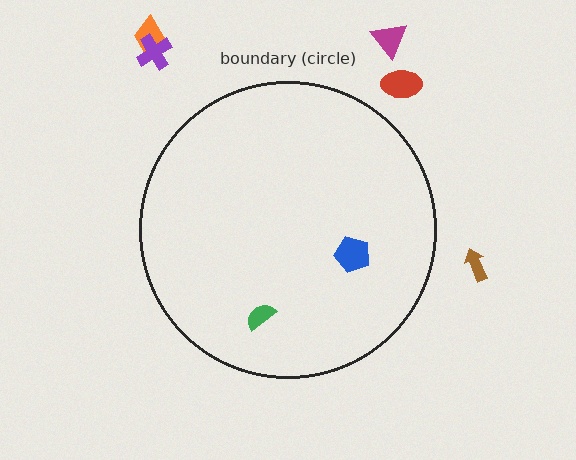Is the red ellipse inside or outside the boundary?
Outside.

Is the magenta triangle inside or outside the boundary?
Outside.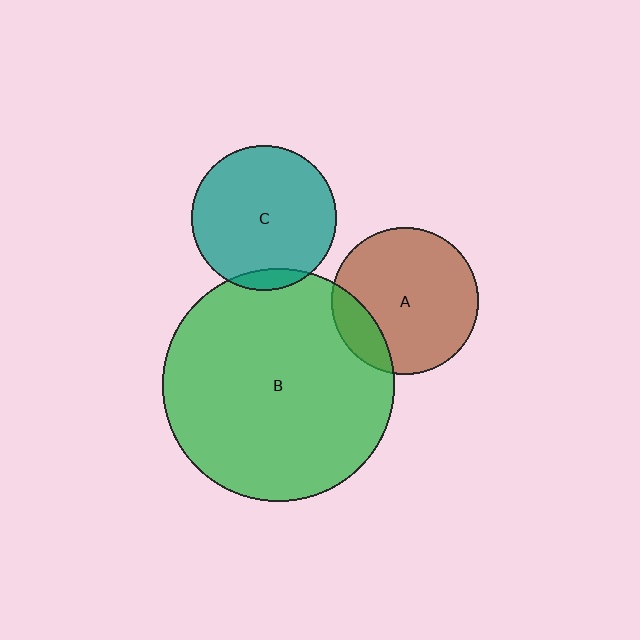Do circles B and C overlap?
Yes.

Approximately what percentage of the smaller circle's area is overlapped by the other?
Approximately 5%.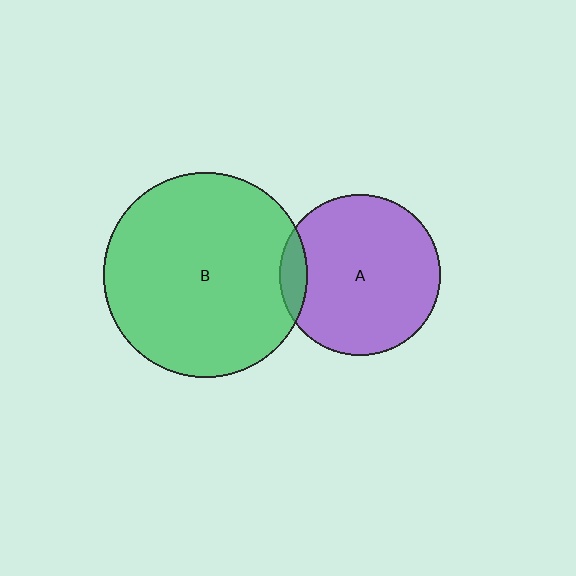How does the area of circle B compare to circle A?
Approximately 1.6 times.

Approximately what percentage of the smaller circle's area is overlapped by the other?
Approximately 10%.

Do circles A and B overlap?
Yes.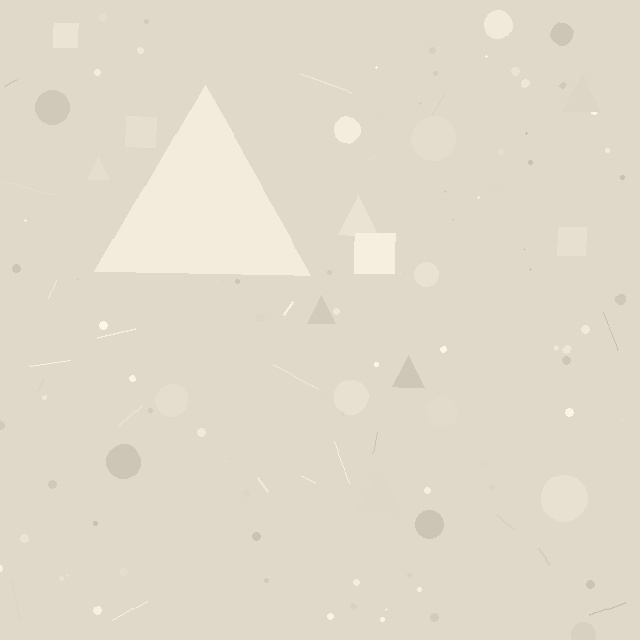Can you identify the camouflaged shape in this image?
The camouflaged shape is a triangle.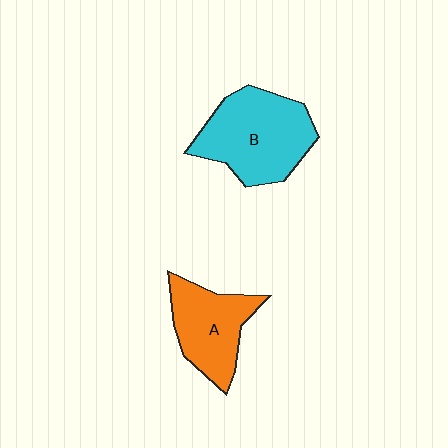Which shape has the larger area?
Shape B (cyan).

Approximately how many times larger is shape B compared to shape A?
Approximately 1.4 times.